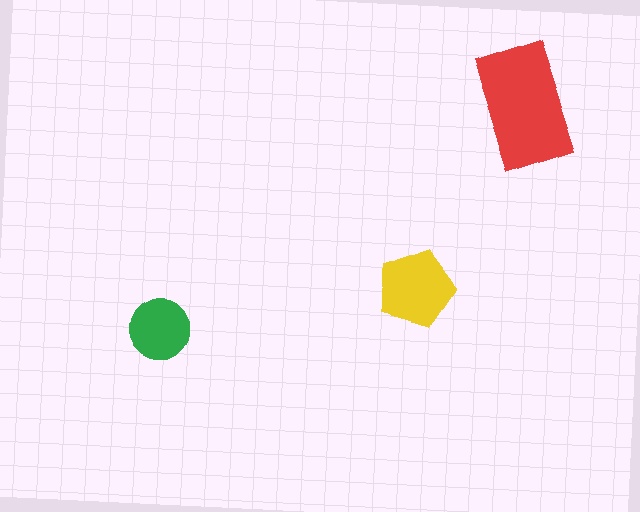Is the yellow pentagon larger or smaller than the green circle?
Larger.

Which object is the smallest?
The green circle.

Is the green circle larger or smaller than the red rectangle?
Smaller.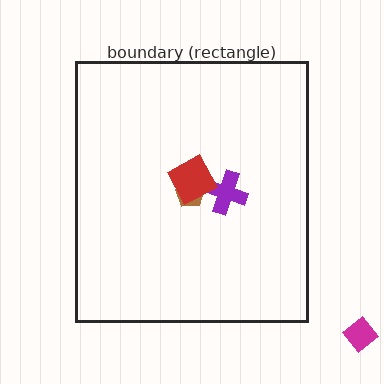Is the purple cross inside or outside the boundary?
Inside.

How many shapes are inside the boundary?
3 inside, 1 outside.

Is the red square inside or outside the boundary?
Inside.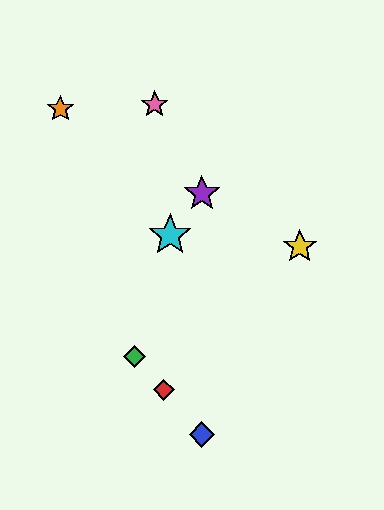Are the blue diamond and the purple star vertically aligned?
Yes, both are at x≈202.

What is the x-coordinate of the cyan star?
The cyan star is at x≈170.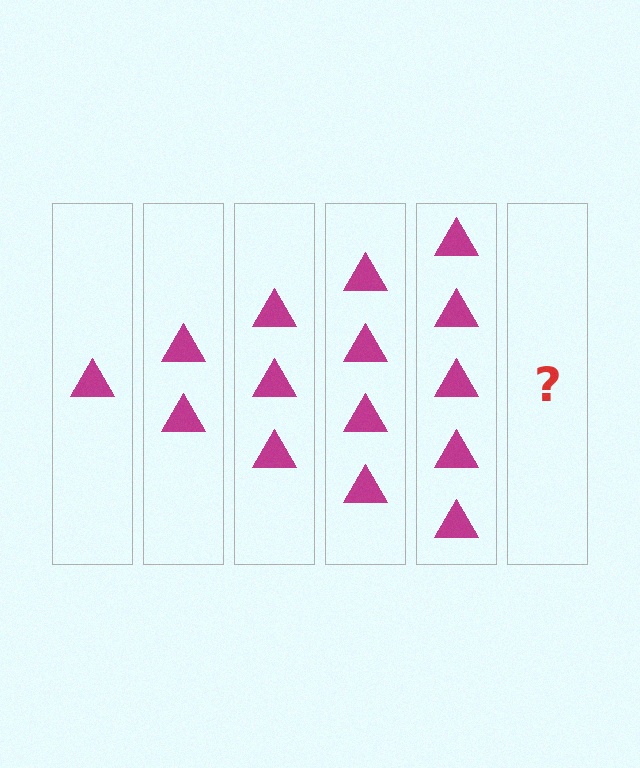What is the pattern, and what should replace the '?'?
The pattern is that each step adds one more triangle. The '?' should be 6 triangles.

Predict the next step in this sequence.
The next step is 6 triangles.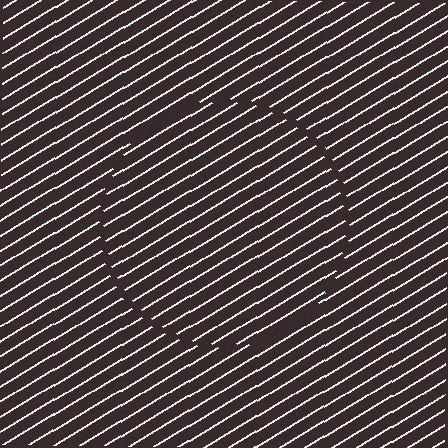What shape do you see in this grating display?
An illusory circle. The interior of the shape contains the same grating, shifted by half a period — the contour is defined by the phase discontinuity where line-ends from the inner and outer gratings abut.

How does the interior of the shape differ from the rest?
The interior of the shape contains the same grating, shifted by half a period — the contour is defined by the phase discontinuity where line-ends from the inner and outer gratings abut.